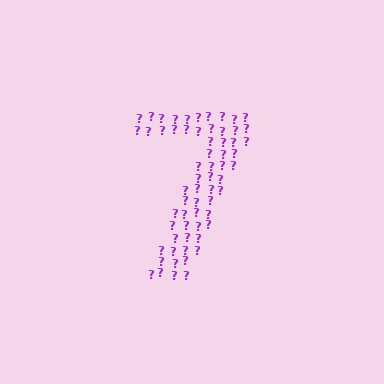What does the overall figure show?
The overall figure shows the digit 7.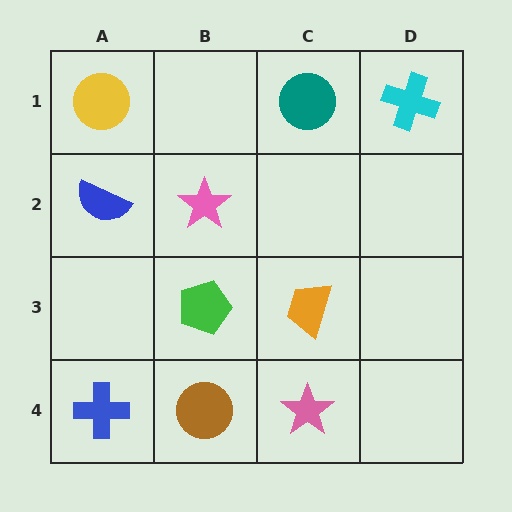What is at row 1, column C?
A teal circle.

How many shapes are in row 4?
3 shapes.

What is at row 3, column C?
An orange trapezoid.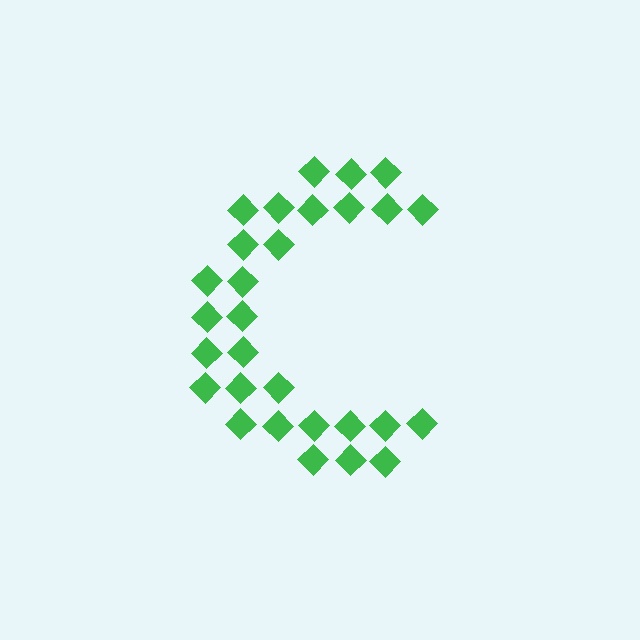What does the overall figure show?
The overall figure shows the letter C.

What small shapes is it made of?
It is made of small diamonds.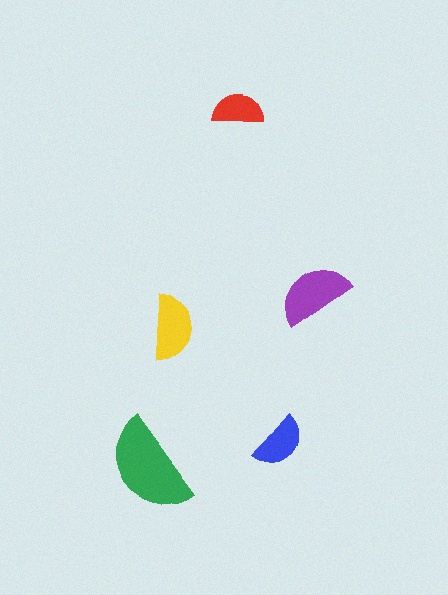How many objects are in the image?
There are 5 objects in the image.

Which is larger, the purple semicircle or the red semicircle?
The purple one.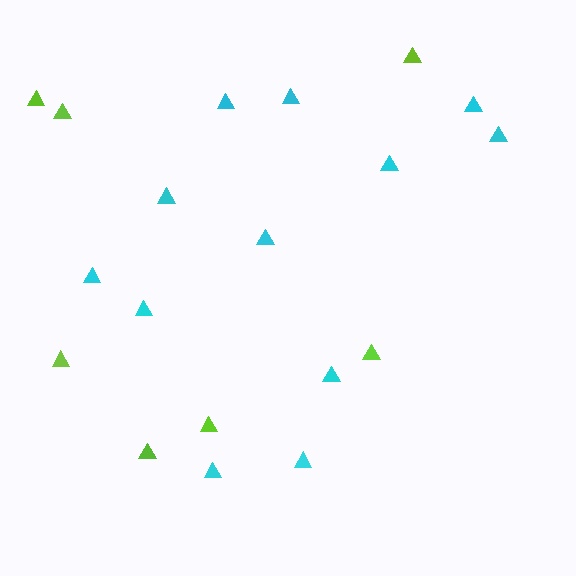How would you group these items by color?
There are 2 groups: one group of cyan triangles (12) and one group of lime triangles (7).